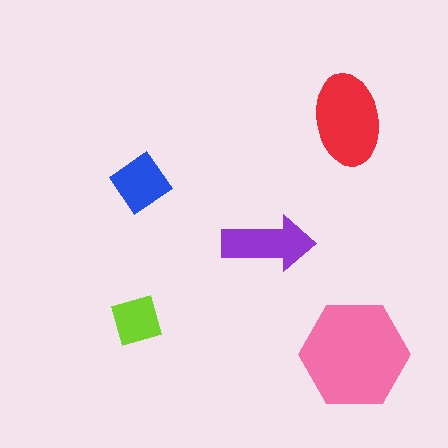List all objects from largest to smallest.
The pink hexagon, the red ellipse, the purple arrow, the blue diamond, the lime diamond.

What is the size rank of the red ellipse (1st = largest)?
2nd.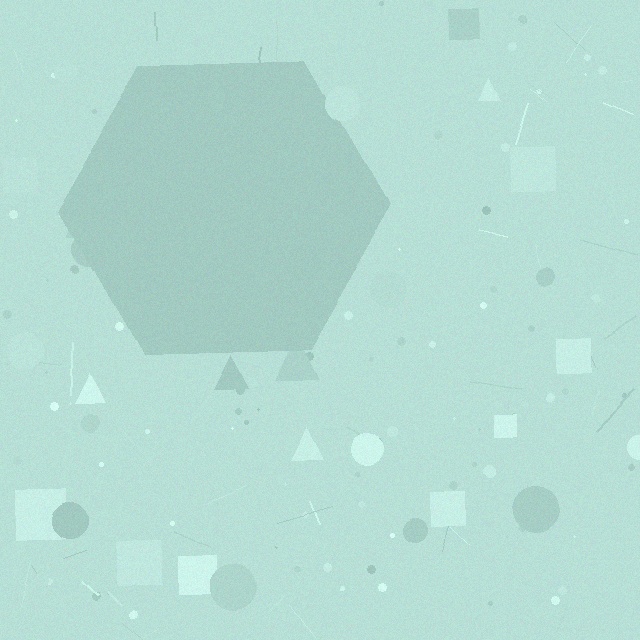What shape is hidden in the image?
A hexagon is hidden in the image.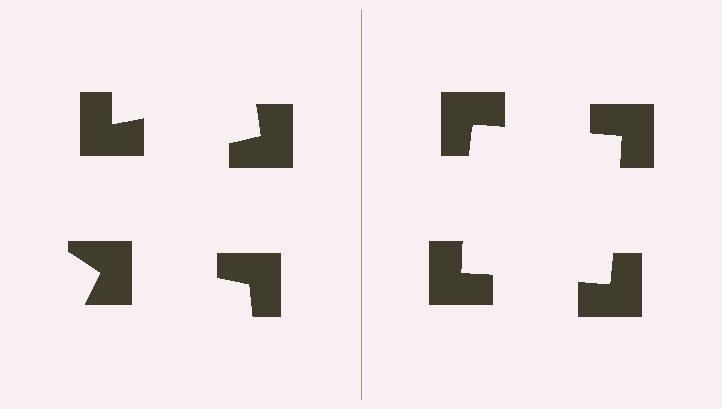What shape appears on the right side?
An illusory square.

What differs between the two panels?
The notched squares are positioned identically on both sides; only the wedge orientations differ. On the right they align to a square; on the left they are misaligned.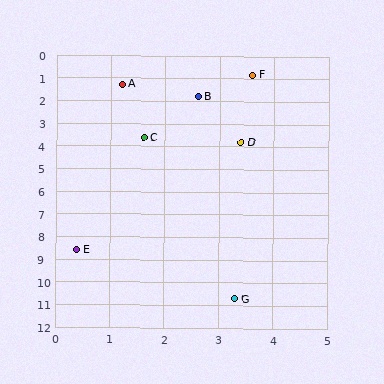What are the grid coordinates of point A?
Point A is at approximately (1.2, 1.3).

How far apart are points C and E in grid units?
Points C and E are about 5.1 grid units apart.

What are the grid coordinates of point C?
Point C is at approximately (1.6, 3.6).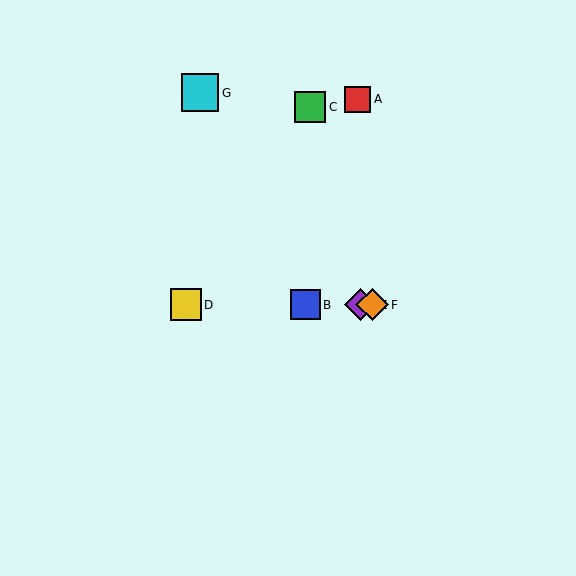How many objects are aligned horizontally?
4 objects (B, D, E, F) are aligned horizontally.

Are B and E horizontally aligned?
Yes, both are at y≈305.